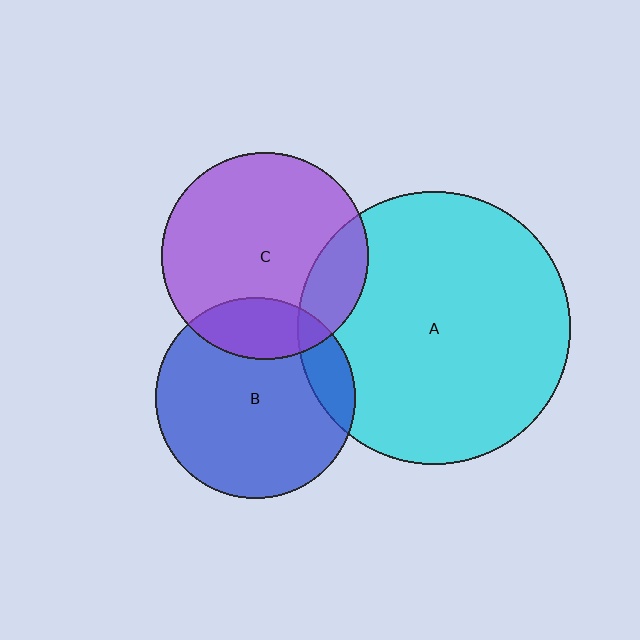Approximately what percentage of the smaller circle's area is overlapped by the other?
Approximately 15%.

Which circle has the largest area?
Circle A (cyan).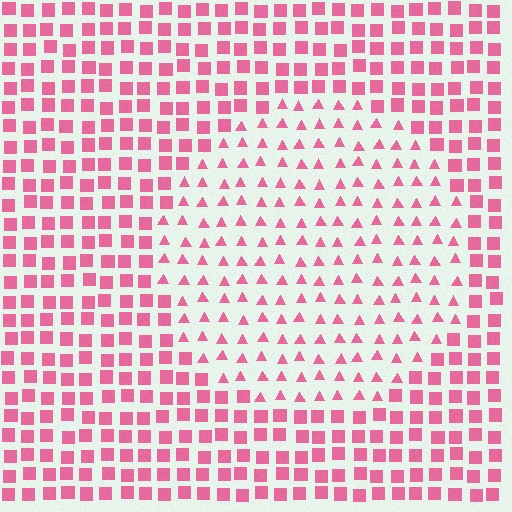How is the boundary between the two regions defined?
The boundary is defined by a change in element shape: triangles inside vs. squares outside. All elements share the same color and spacing.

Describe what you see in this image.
The image is filled with small pink elements arranged in a uniform grid. A circle-shaped region contains triangles, while the surrounding area contains squares. The boundary is defined purely by the change in element shape.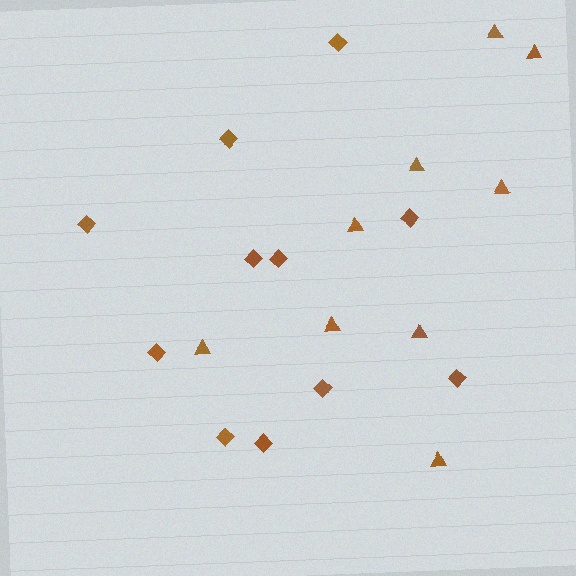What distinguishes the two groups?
There are 2 groups: one group of diamonds (11) and one group of triangles (9).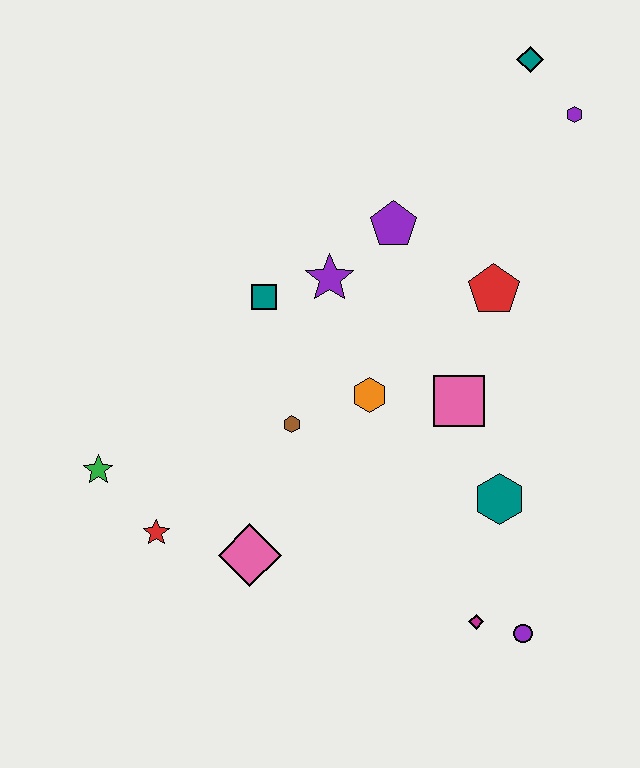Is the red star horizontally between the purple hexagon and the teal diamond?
No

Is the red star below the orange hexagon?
Yes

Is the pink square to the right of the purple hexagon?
No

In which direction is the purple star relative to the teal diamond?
The purple star is below the teal diamond.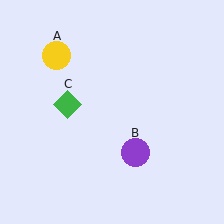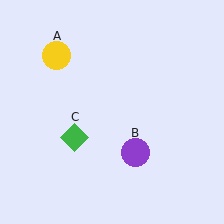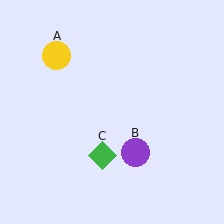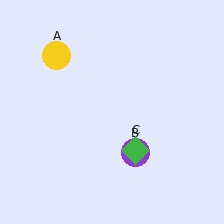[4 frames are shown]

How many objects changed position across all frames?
1 object changed position: green diamond (object C).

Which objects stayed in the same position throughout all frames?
Yellow circle (object A) and purple circle (object B) remained stationary.